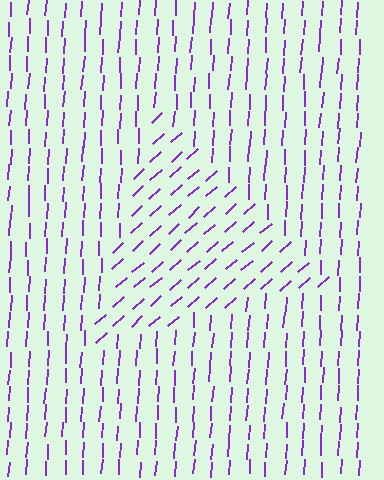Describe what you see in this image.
The image is filled with small purple line segments. A triangle region in the image has lines oriented differently from the surrounding lines, creating a visible texture boundary.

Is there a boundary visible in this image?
Yes, there is a texture boundary formed by a change in line orientation.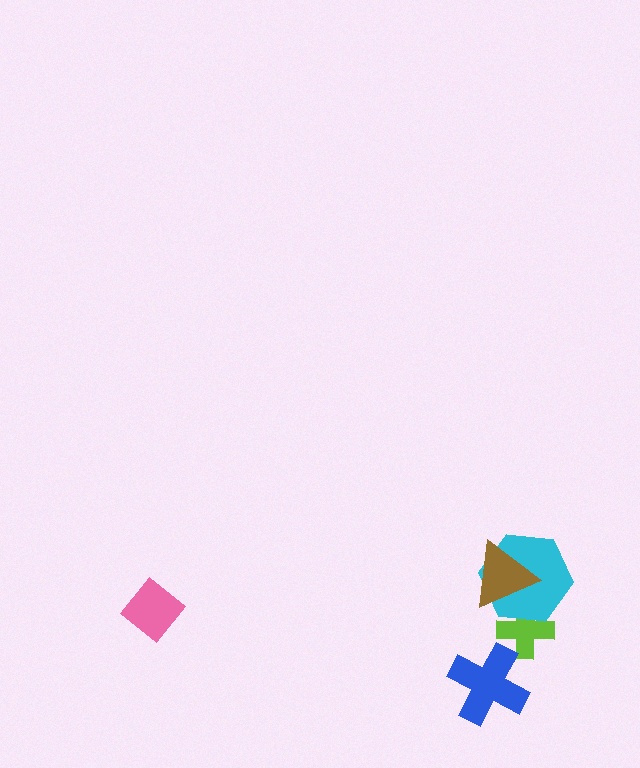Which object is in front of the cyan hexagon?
The brown triangle is in front of the cyan hexagon.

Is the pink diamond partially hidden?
No, no other shape covers it.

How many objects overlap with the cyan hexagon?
2 objects overlap with the cyan hexagon.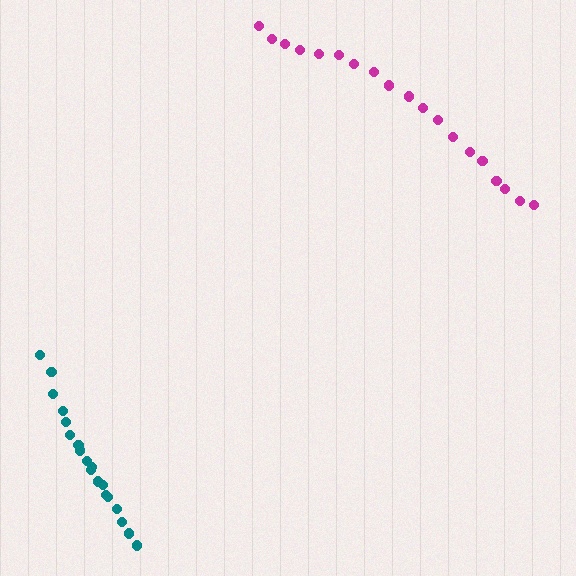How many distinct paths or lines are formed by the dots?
There are 2 distinct paths.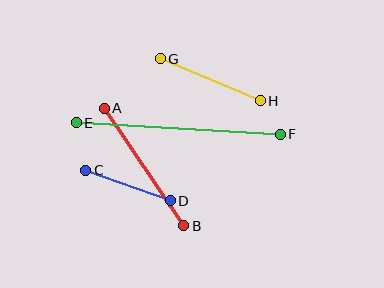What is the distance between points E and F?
The distance is approximately 205 pixels.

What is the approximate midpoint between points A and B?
The midpoint is at approximately (144, 167) pixels.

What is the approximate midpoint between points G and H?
The midpoint is at approximately (210, 80) pixels.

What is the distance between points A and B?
The distance is approximately 142 pixels.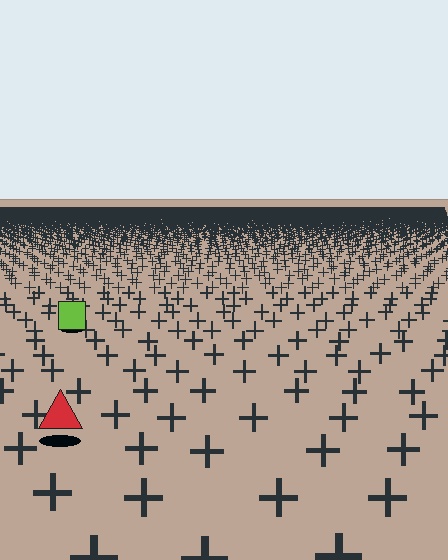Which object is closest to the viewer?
The red triangle is closest. The texture marks near it are larger and more spread out.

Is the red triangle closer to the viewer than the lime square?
Yes. The red triangle is closer — you can tell from the texture gradient: the ground texture is coarser near it.